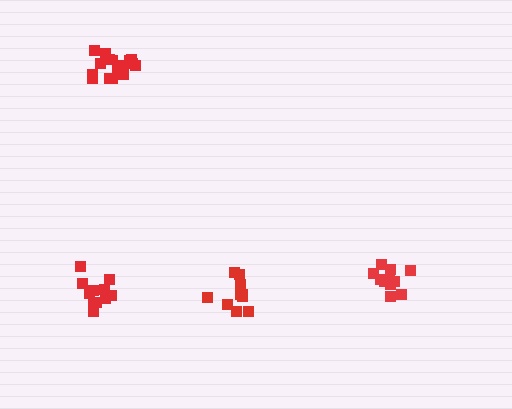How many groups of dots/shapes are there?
There are 4 groups.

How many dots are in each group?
Group 1: 11 dots, Group 2: 10 dots, Group 3: 11 dots, Group 4: 16 dots (48 total).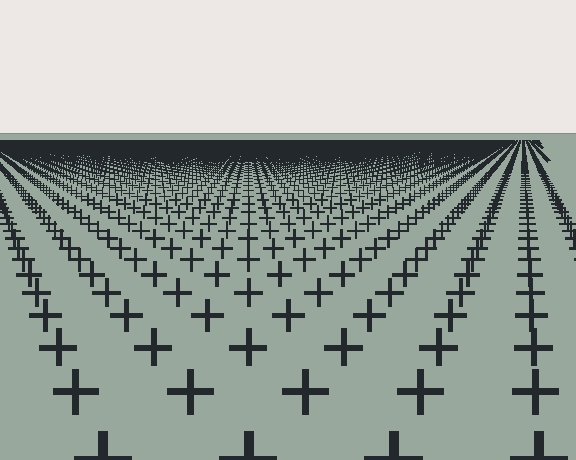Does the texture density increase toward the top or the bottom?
Density increases toward the top.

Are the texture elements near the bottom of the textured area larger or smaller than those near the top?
Larger. Near the bottom, elements are closer to the viewer and appear at a bigger on-screen size.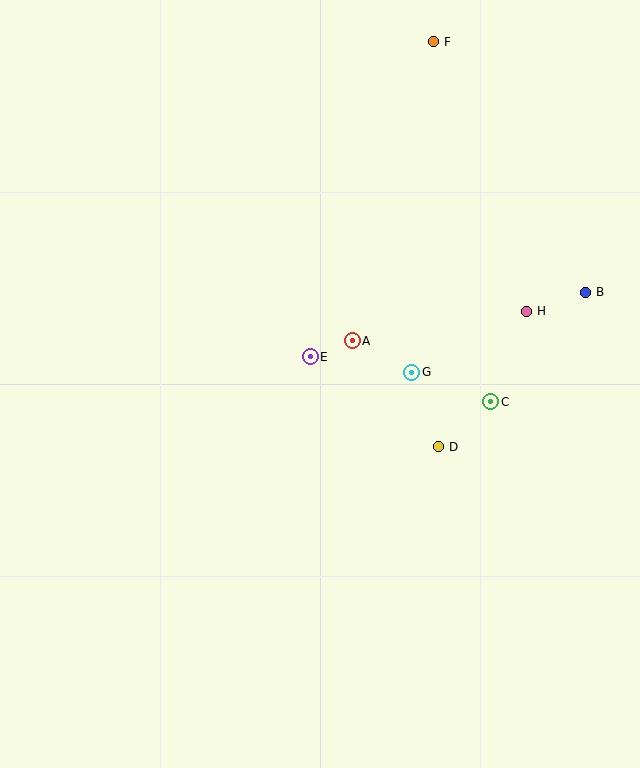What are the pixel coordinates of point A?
Point A is at (352, 341).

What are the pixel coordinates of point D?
Point D is at (439, 447).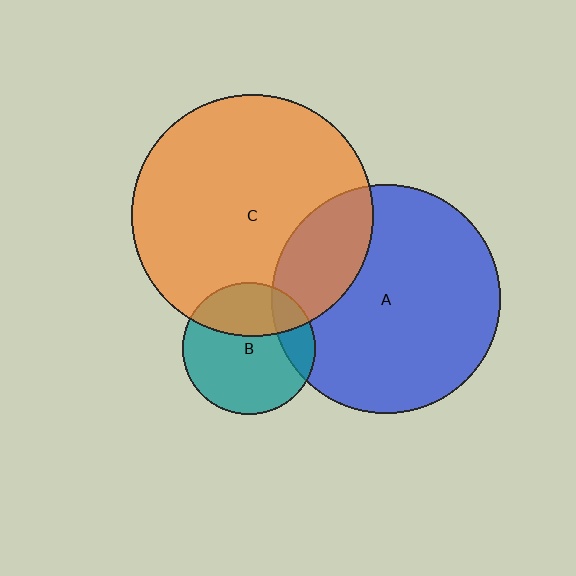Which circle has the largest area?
Circle C (orange).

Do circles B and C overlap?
Yes.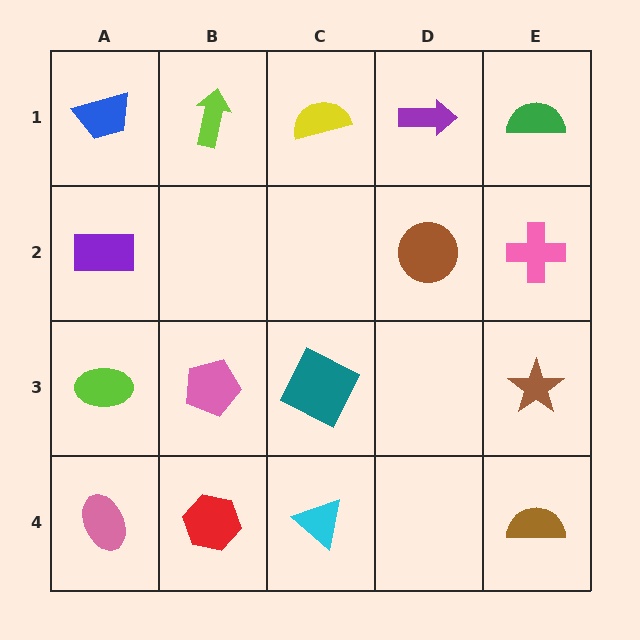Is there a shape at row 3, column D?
No, that cell is empty.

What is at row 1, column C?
A yellow semicircle.